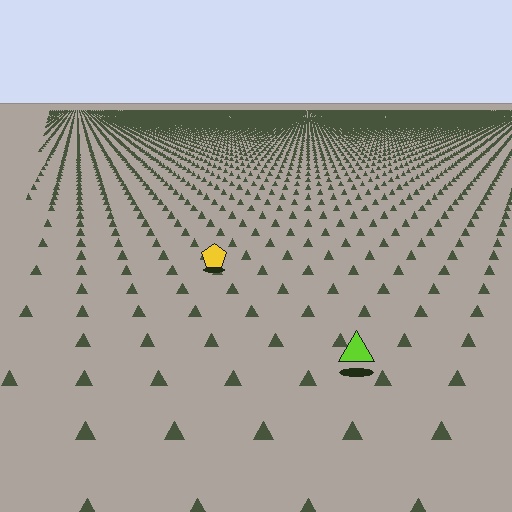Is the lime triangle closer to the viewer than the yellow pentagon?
Yes. The lime triangle is closer — you can tell from the texture gradient: the ground texture is coarser near it.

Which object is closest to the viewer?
The lime triangle is closest. The texture marks near it are larger and more spread out.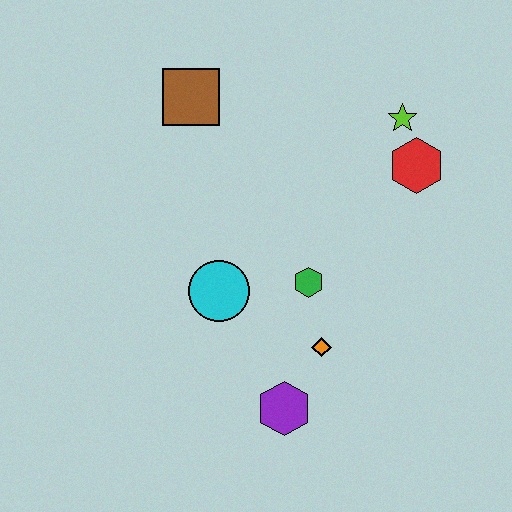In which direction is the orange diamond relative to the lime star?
The orange diamond is below the lime star.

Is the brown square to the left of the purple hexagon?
Yes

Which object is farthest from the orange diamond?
The brown square is farthest from the orange diamond.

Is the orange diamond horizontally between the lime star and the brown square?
Yes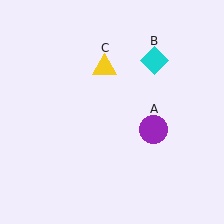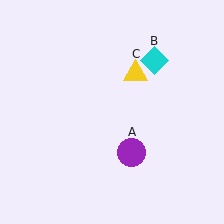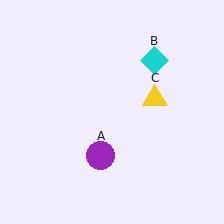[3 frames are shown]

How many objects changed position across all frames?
2 objects changed position: purple circle (object A), yellow triangle (object C).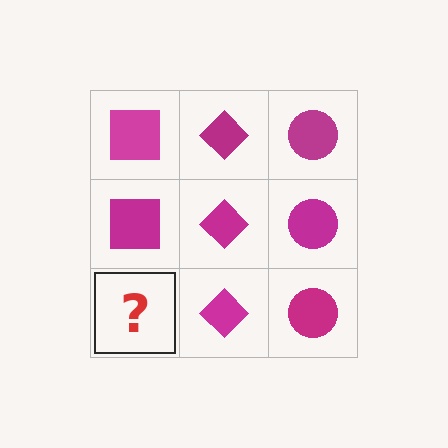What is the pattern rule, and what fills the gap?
The rule is that each column has a consistent shape. The gap should be filled with a magenta square.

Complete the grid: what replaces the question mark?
The question mark should be replaced with a magenta square.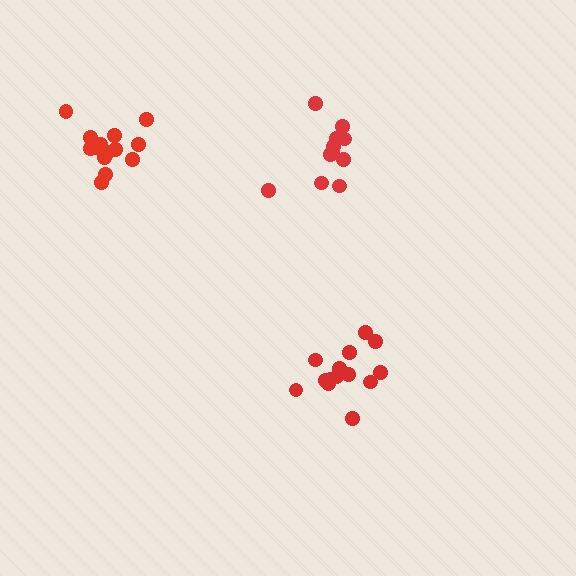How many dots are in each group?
Group 1: 15 dots, Group 2: 14 dots, Group 3: 11 dots (40 total).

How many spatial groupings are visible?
There are 3 spatial groupings.